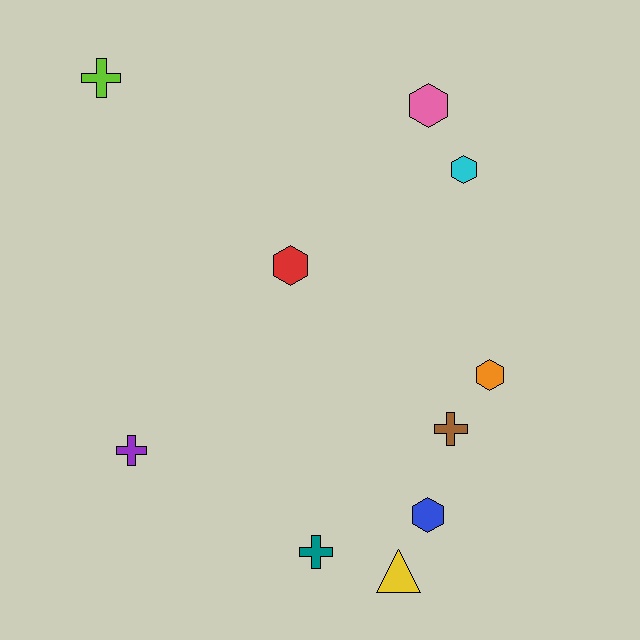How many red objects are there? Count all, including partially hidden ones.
There is 1 red object.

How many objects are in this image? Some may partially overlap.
There are 10 objects.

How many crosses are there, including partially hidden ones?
There are 4 crosses.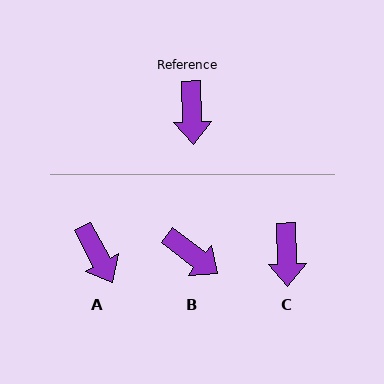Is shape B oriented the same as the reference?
No, it is off by about 51 degrees.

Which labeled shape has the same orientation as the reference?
C.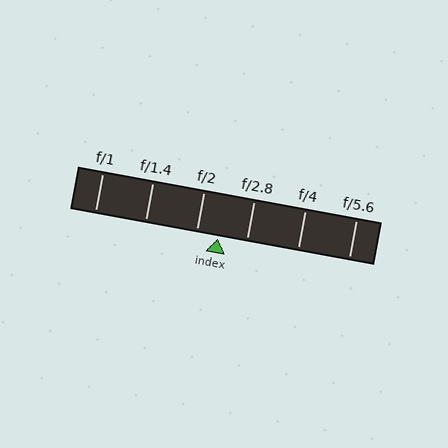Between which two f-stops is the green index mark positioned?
The index mark is between f/2 and f/2.8.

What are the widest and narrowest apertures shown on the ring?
The widest aperture shown is f/1 and the narrowest is f/5.6.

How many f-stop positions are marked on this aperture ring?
There are 6 f-stop positions marked.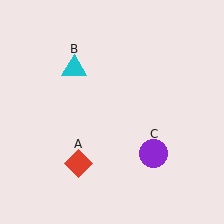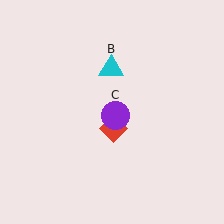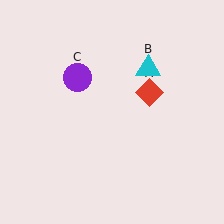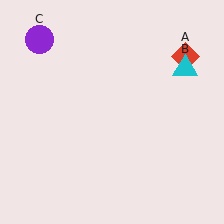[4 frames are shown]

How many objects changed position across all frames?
3 objects changed position: red diamond (object A), cyan triangle (object B), purple circle (object C).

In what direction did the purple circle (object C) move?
The purple circle (object C) moved up and to the left.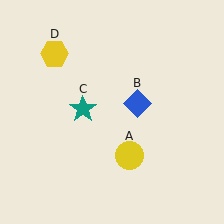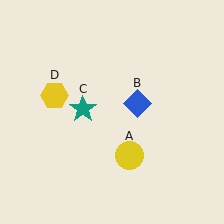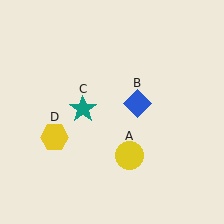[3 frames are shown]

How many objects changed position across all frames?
1 object changed position: yellow hexagon (object D).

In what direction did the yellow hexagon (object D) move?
The yellow hexagon (object D) moved down.